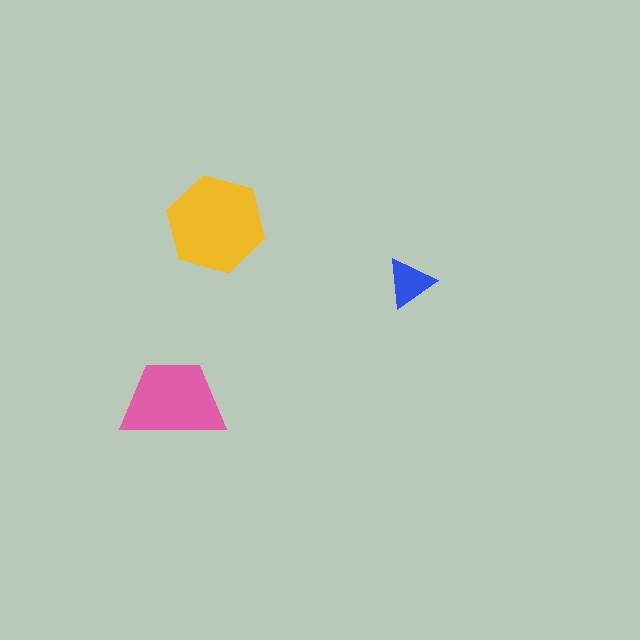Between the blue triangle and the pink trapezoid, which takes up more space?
The pink trapezoid.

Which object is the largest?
The yellow hexagon.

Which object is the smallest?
The blue triangle.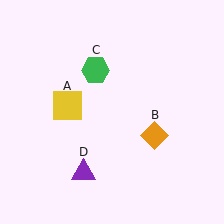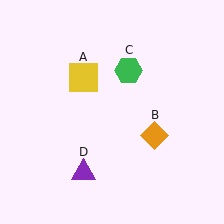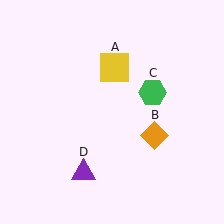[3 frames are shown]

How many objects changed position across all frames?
2 objects changed position: yellow square (object A), green hexagon (object C).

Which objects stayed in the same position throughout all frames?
Orange diamond (object B) and purple triangle (object D) remained stationary.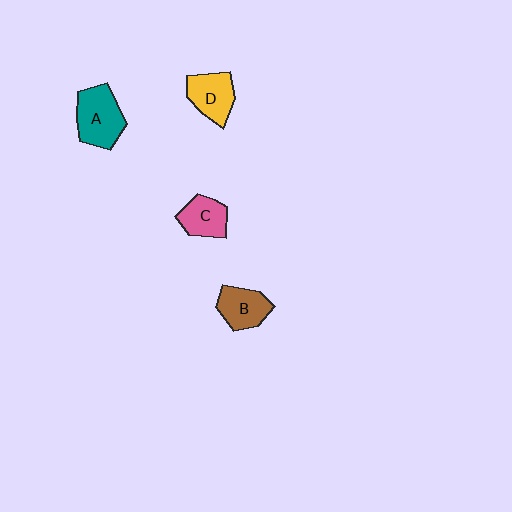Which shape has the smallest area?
Shape C (pink).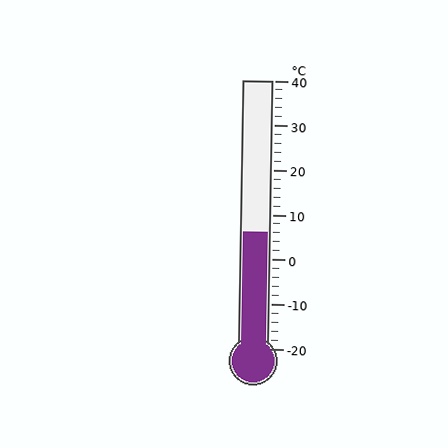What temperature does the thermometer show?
The thermometer shows approximately 6°C.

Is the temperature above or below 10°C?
The temperature is below 10°C.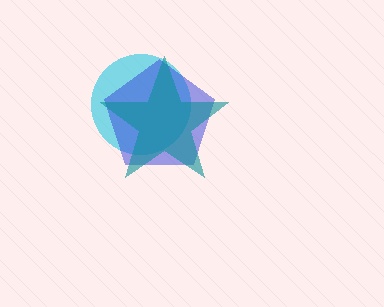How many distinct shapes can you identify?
There are 3 distinct shapes: a cyan circle, a blue pentagon, a teal star.